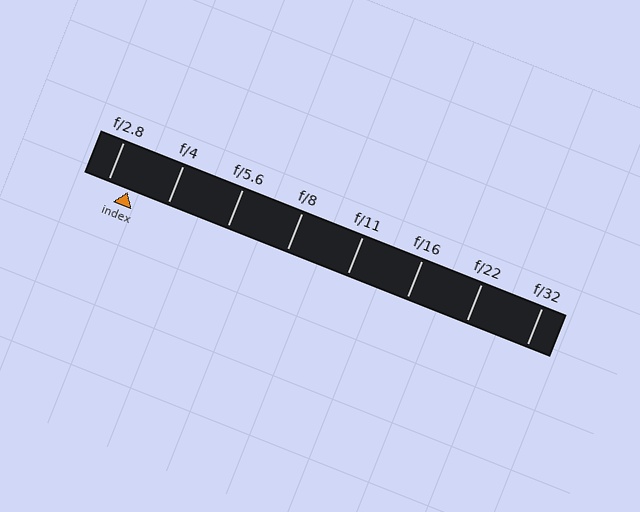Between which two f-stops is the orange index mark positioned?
The index mark is between f/2.8 and f/4.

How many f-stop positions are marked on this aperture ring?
There are 8 f-stop positions marked.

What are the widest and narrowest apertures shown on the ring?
The widest aperture shown is f/2.8 and the narrowest is f/32.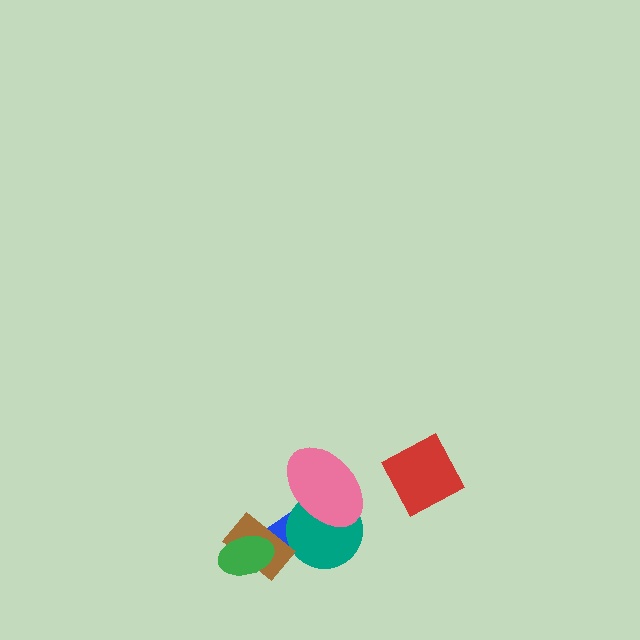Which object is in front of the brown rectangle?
The green ellipse is in front of the brown rectangle.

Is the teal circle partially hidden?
Yes, it is partially covered by another shape.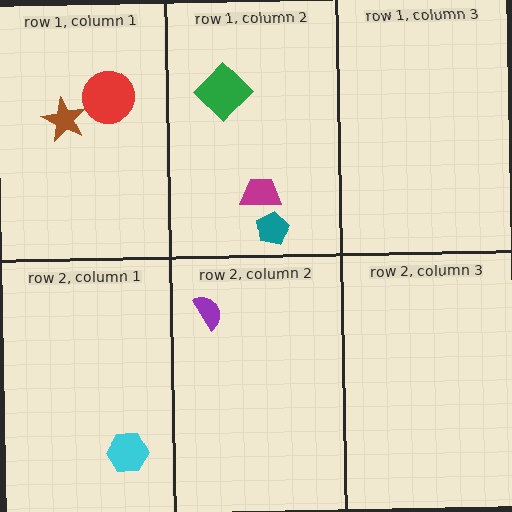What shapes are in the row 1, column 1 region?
The red circle, the brown star.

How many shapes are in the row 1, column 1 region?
2.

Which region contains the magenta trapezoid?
The row 1, column 2 region.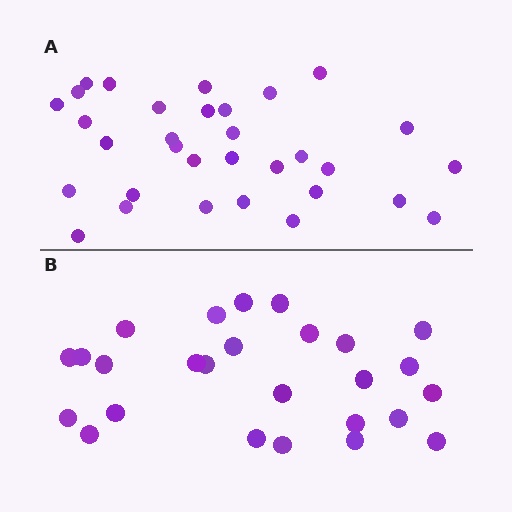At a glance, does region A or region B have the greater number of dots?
Region A (the top region) has more dots.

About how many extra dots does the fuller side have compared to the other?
Region A has about 6 more dots than region B.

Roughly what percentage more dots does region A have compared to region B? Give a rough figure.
About 25% more.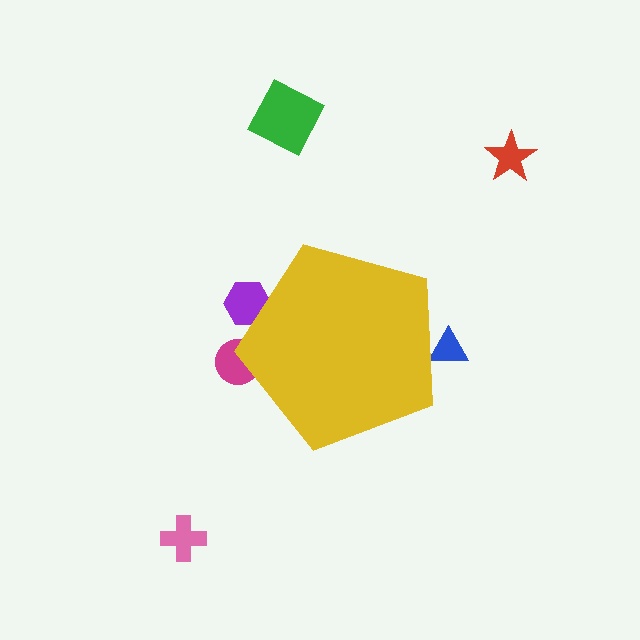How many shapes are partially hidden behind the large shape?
3 shapes are partially hidden.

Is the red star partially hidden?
No, the red star is fully visible.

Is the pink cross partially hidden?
No, the pink cross is fully visible.